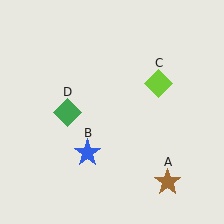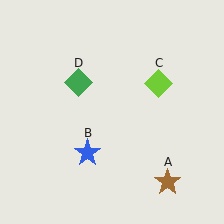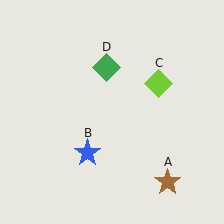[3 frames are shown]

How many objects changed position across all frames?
1 object changed position: green diamond (object D).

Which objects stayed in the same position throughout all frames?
Brown star (object A) and blue star (object B) and lime diamond (object C) remained stationary.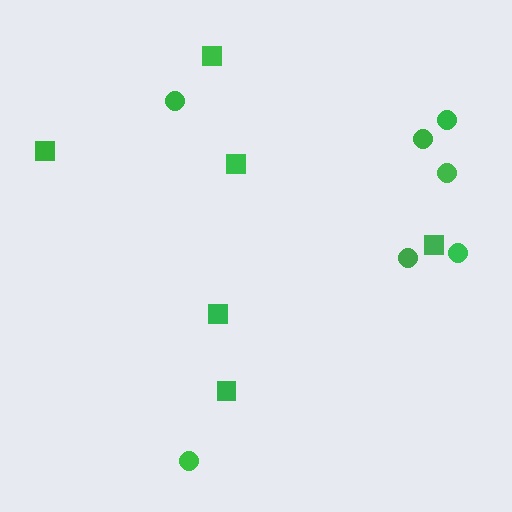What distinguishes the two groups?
There are 2 groups: one group of squares (6) and one group of circles (7).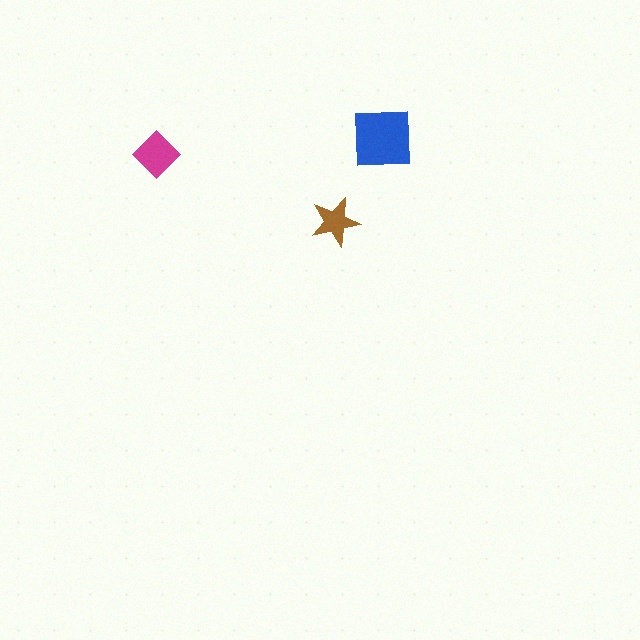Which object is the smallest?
The brown star.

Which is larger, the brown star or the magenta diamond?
The magenta diamond.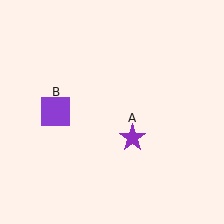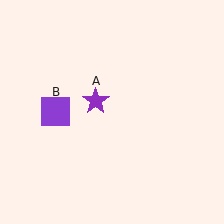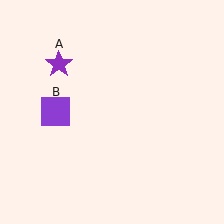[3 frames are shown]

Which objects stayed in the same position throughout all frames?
Purple square (object B) remained stationary.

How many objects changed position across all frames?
1 object changed position: purple star (object A).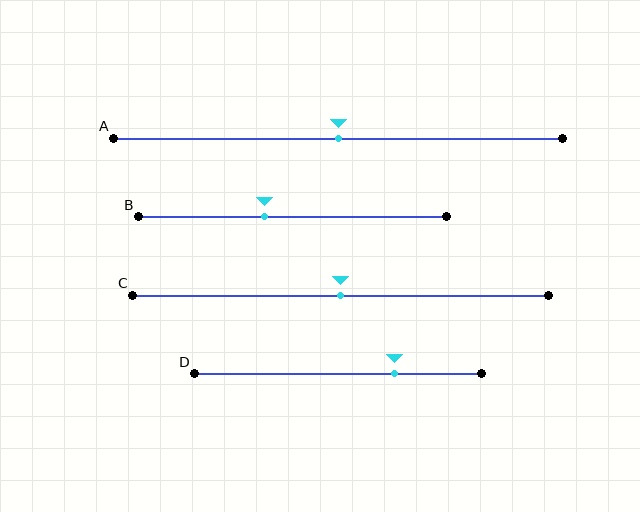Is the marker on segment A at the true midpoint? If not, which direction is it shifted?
Yes, the marker on segment A is at the true midpoint.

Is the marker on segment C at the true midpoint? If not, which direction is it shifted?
Yes, the marker on segment C is at the true midpoint.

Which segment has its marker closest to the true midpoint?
Segment A has its marker closest to the true midpoint.